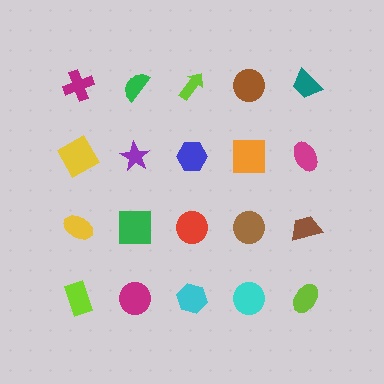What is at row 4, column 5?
A lime ellipse.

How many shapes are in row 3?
5 shapes.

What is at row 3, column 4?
A brown circle.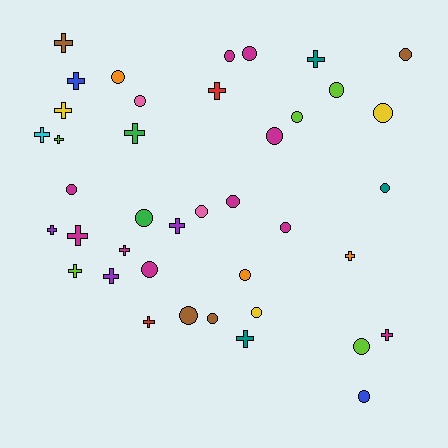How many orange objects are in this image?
There are 3 orange objects.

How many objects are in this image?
There are 40 objects.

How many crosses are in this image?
There are 18 crosses.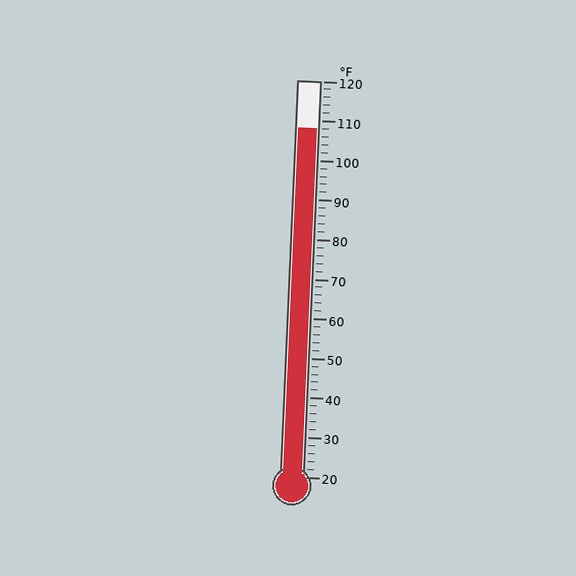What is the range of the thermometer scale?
The thermometer scale ranges from 20°F to 120°F.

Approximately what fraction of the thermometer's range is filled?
The thermometer is filled to approximately 90% of its range.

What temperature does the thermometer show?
The thermometer shows approximately 108°F.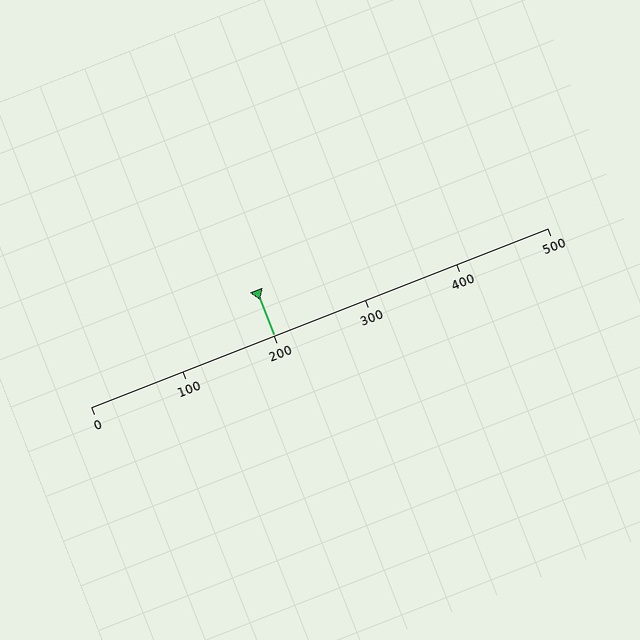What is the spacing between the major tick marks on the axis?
The major ticks are spaced 100 apart.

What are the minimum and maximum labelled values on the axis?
The axis runs from 0 to 500.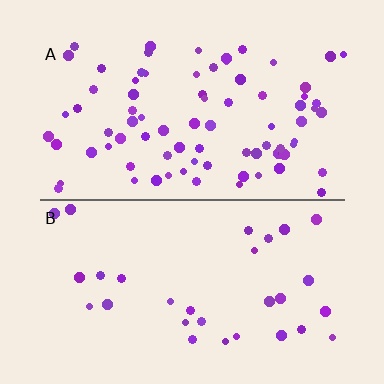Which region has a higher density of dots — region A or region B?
A (the top).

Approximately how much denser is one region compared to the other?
Approximately 2.6× — region A over region B.